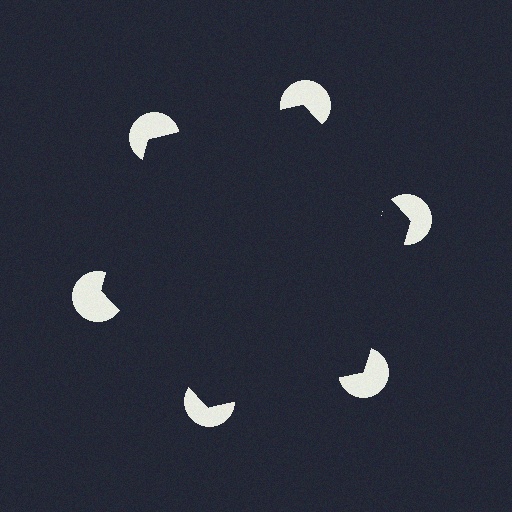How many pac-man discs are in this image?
There are 6 — one at each vertex of the illusory hexagon.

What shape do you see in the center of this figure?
An illusory hexagon — its edges are inferred from the aligned wedge cuts in the pac-man discs, not physically drawn.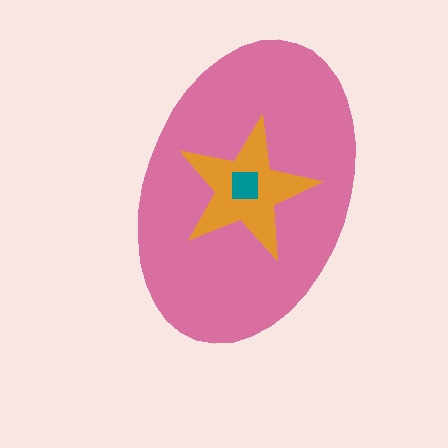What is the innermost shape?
The teal square.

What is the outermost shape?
The pink ellipse.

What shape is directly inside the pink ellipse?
The orange star.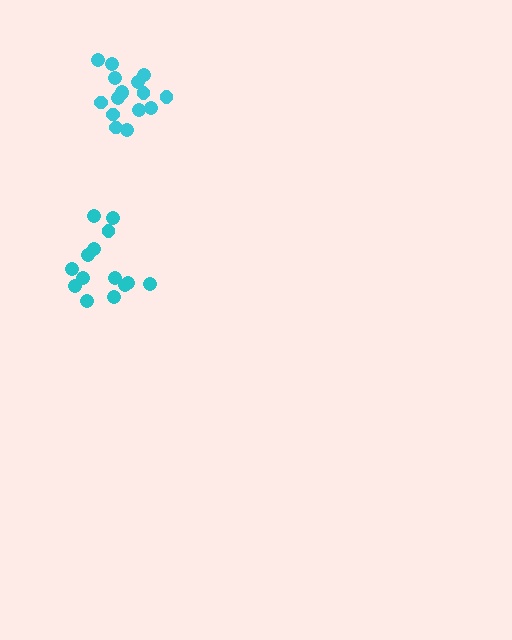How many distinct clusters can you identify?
There are 2 distinct clusters.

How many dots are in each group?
Group 1: 14 dots, Group 2: 16 dots (30 total).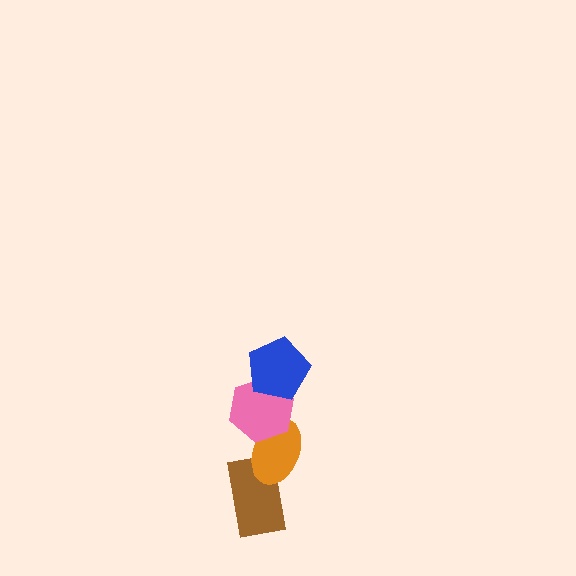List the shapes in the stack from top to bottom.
From top to bottom: the blue pentagon, the pink hexagon, the orange ellipse, the brown rectangle.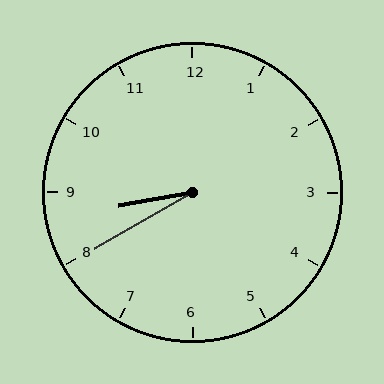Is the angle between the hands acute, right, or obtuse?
It is acute.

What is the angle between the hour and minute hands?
Approximately 20 degrees.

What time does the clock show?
8:40.